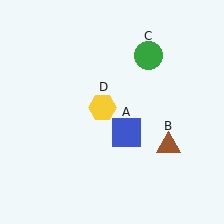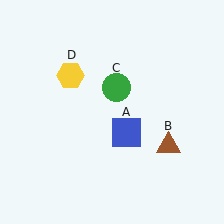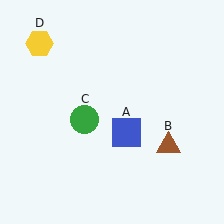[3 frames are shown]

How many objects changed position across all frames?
2 objects changed position: green circle (object C), yellow hexagon (object D).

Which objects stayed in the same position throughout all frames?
Blue square (object A) and brown triangle (object B) remained stationary.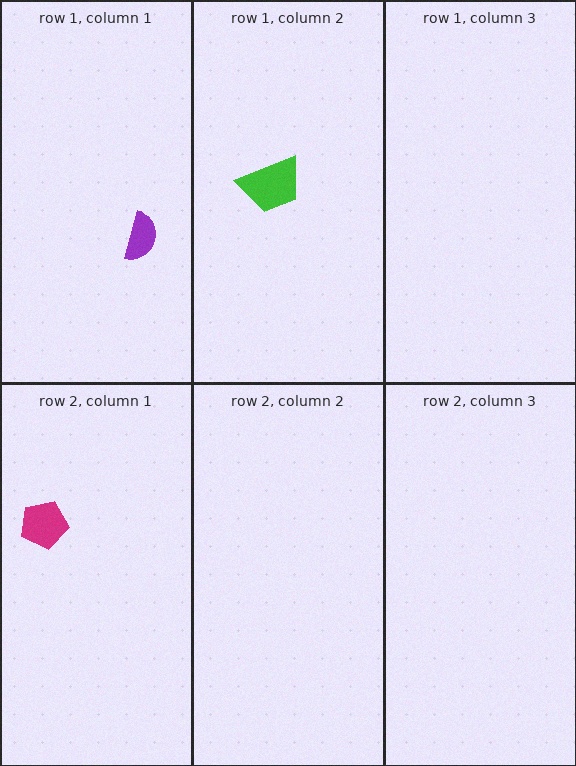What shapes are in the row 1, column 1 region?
The purple semicircle.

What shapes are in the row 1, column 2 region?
The green trapezoid.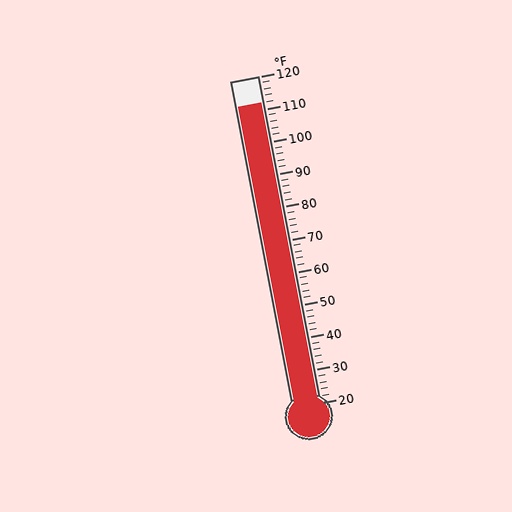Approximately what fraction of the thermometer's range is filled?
The thermometer is filled to approximately 90% of its range.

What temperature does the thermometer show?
The thermometer shows approximately 112°F.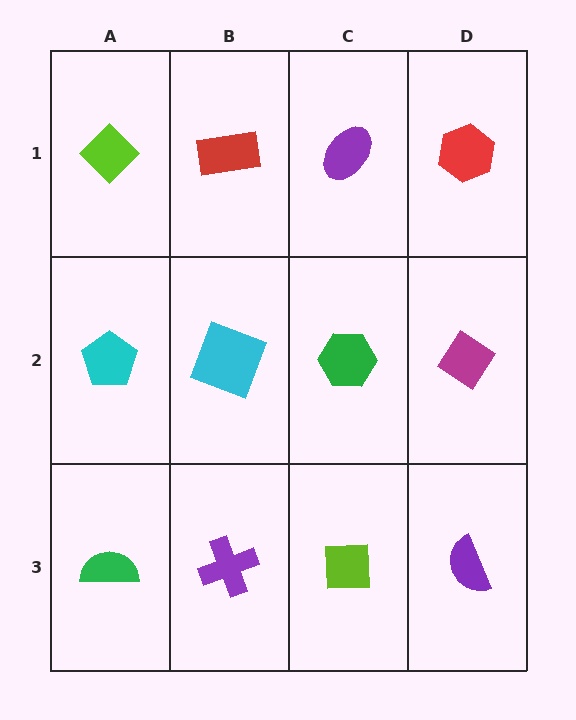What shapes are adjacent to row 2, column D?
A red hexagon (row 1, column D), a purple semicircle (row 3, column D), a green hexagon (row 2, column C).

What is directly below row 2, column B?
A purple cross.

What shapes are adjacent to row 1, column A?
A cyan pentagon (row 2, column A), a red rectangle (row 1, column B).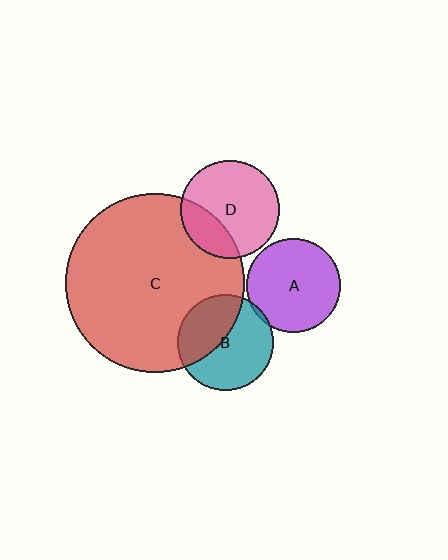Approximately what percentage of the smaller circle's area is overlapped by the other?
Approximately 40%.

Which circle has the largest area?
Circle C (red).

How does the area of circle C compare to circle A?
Approximately 3.6 times.